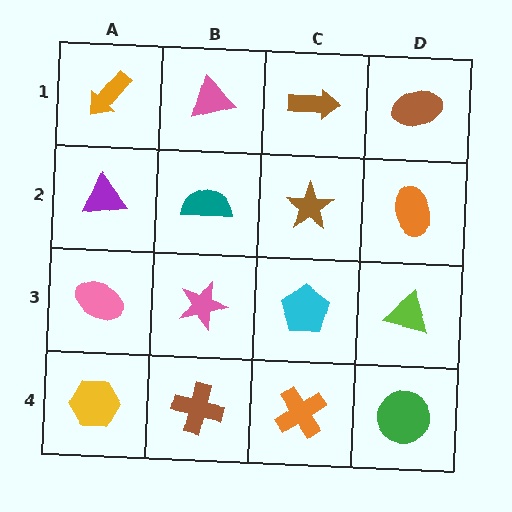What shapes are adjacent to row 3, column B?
A teal semicircle (row 2, column B), a brown cross (row 4, column B), a pink ellipse (row 3, column A), a cyan pentagon (row 3, column C).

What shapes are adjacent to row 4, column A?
A pink ellipse (row 3, column A), a brown cross (row 4, column B).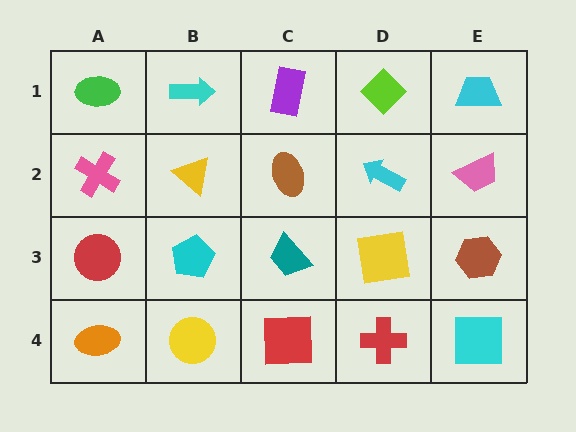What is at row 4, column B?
A yellow circle.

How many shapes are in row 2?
5 shapes.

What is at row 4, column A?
An orange ellipse.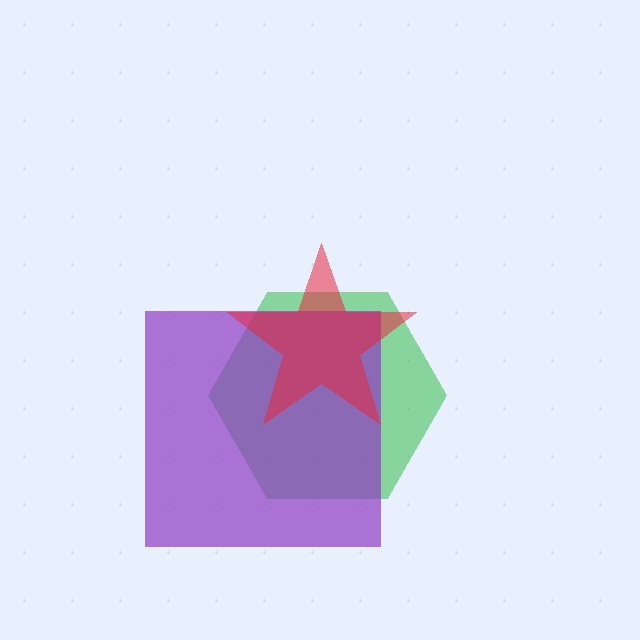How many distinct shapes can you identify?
There are 3 distinct shapes: a green hexagon, a purple square, a red star.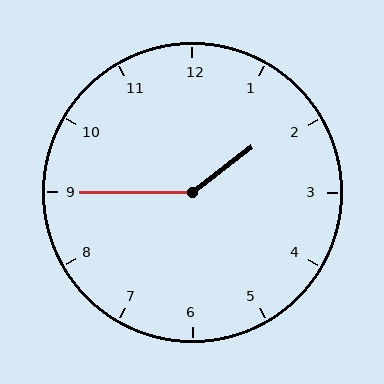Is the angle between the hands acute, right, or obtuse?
It is obtuse.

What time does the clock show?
1:45.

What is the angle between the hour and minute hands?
Approximately 142 degrees.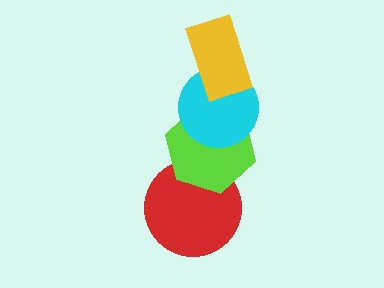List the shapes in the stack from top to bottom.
From top to bottom: the yellow rectangle, the cyan circle, the lime hexagon, the red circle.